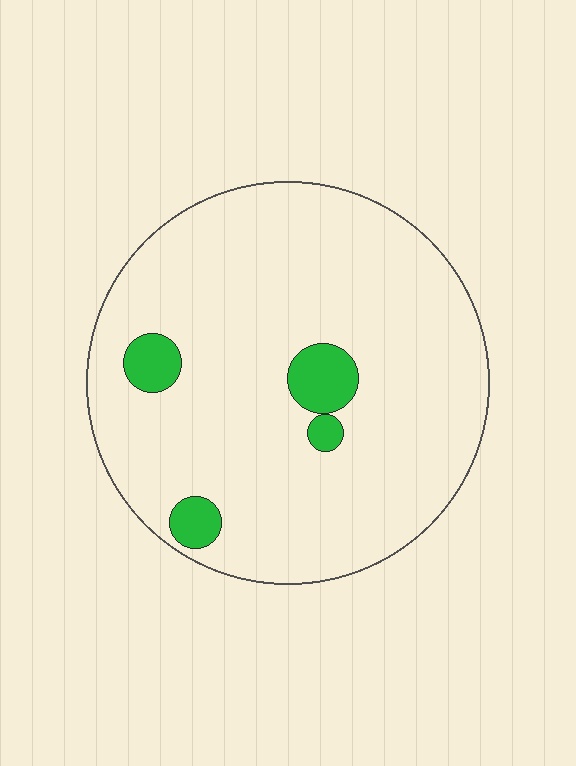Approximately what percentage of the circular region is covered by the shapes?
Approximately 10%.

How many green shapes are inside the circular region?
4.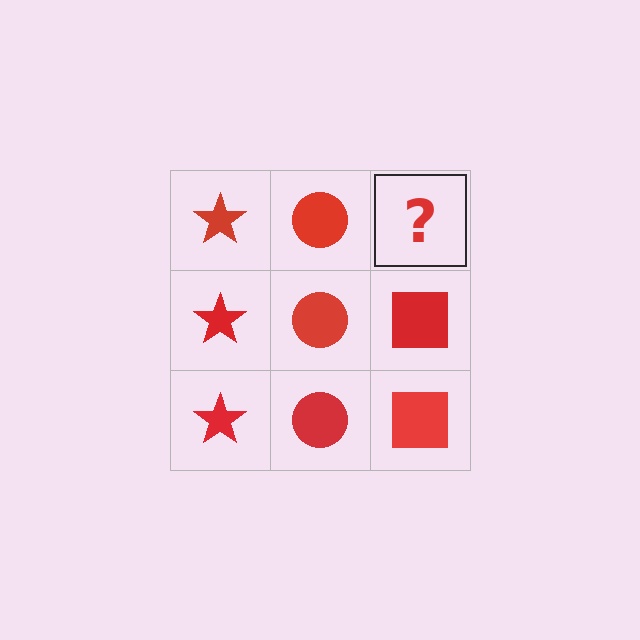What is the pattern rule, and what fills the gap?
The rule is that each column has a consistent shape. The gap should be filled with a red square.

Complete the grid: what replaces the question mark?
The question mark should be replaced with a red square.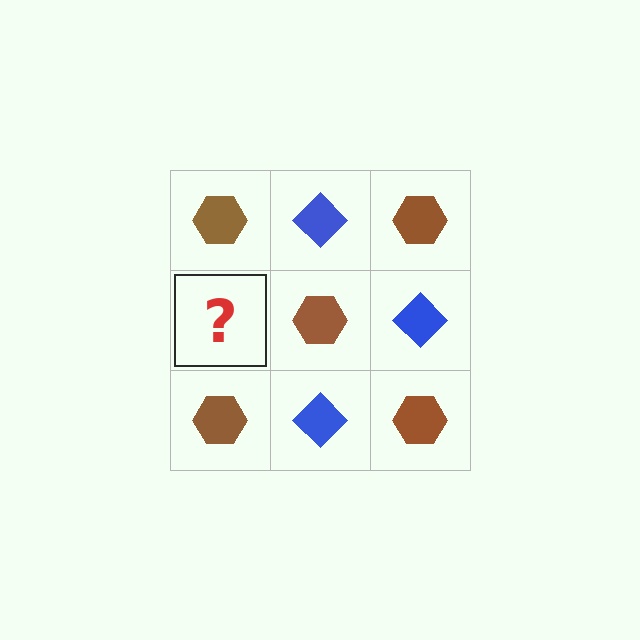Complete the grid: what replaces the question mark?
The question mark should be replaced with a blue diamond.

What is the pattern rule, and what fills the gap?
The rule is that it alternates brown hexagon and blue diamond in a checkerboard pattern. The gap should be filled with a blue diamond.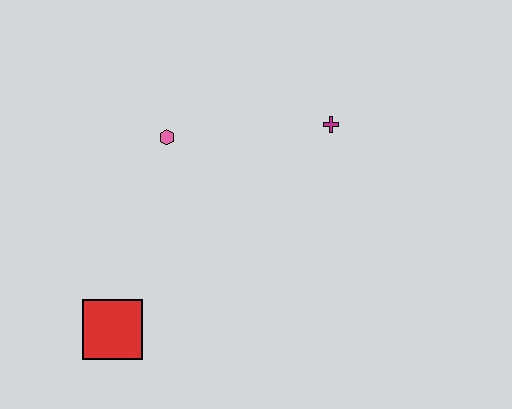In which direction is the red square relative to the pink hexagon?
The red square is below the pink hexagon.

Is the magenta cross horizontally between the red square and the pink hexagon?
No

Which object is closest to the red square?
The pink hexagon is closest to the red square.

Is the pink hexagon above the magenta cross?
No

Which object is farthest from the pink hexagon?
The red square is farthest from the pink hexagon.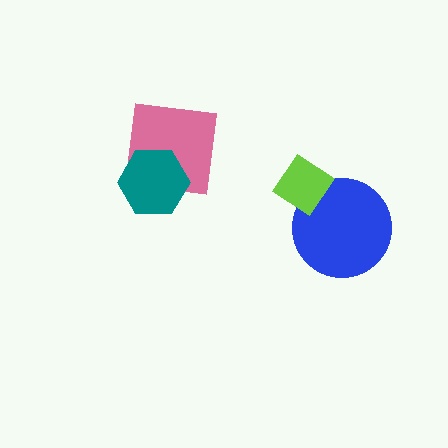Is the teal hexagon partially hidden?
No, no other shape covers it.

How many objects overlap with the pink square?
1 object overlaps with the pink square.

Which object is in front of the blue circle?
The lime diamond is in front of the blue circle.